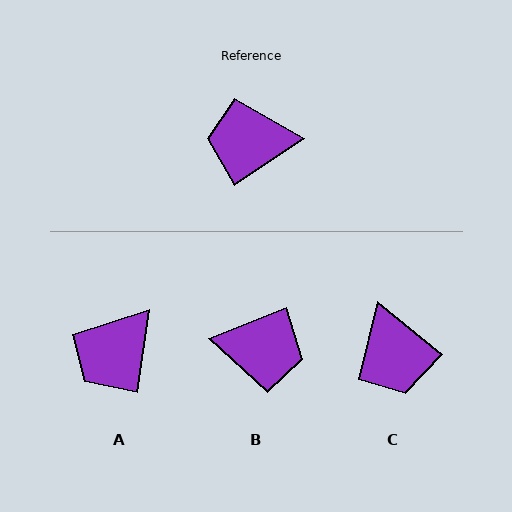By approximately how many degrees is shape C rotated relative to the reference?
Approximately 107 degrees counter-clockwise.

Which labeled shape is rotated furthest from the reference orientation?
B, about 168 degrees away.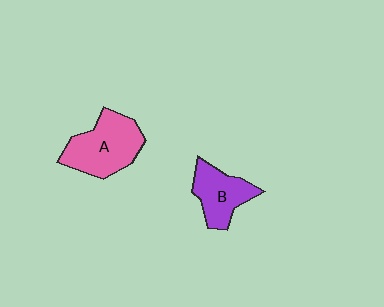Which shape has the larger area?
Shape A (pink).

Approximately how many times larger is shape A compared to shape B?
Approximately 1.4 times.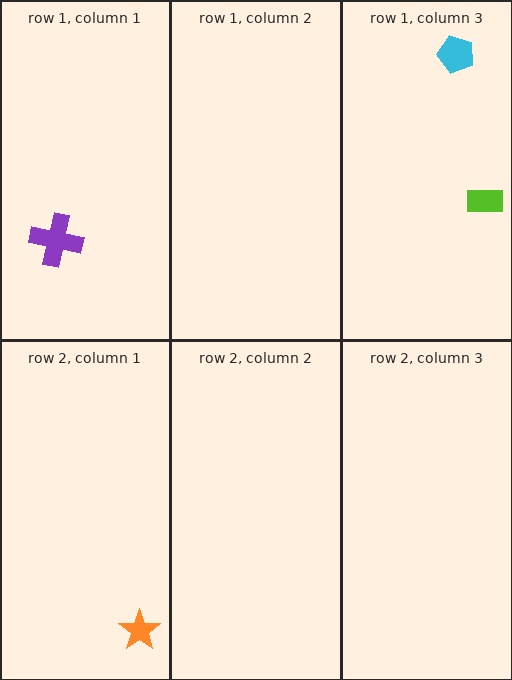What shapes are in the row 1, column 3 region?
The lime rectangle, the cyan pentagon.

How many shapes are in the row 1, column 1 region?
1.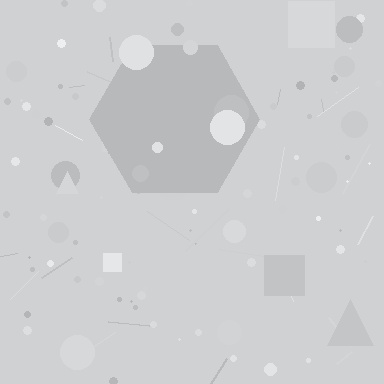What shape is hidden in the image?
A hexagon is hidden in the image.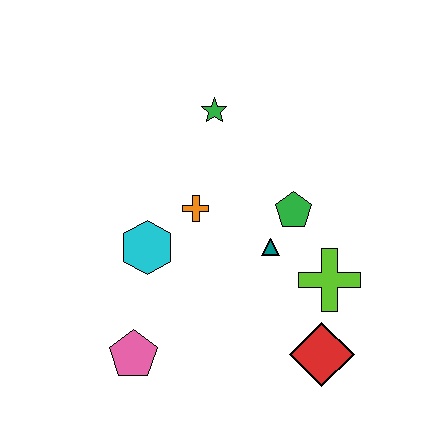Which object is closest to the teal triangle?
The green pentagon is closest to the teal triangle.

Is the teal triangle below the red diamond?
No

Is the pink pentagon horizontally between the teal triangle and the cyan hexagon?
No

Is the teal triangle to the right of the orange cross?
Yes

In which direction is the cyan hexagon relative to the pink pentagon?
The cyan hexagon is above the pink pentagon.